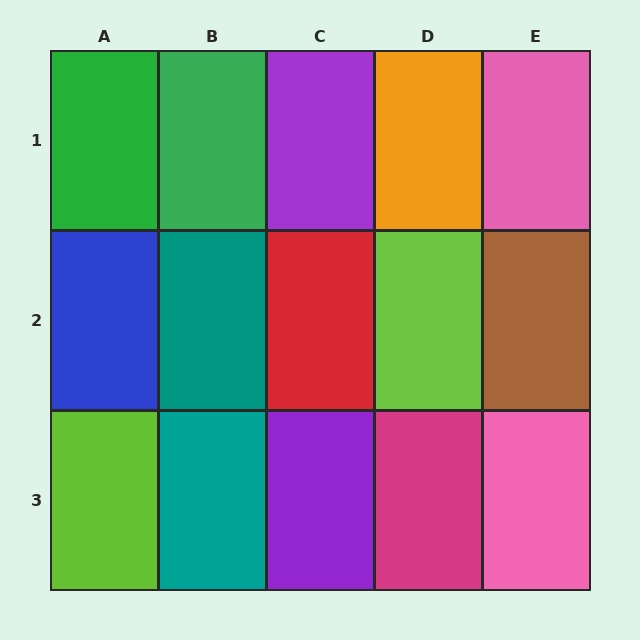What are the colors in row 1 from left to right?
Green, green, purple, orange, pink.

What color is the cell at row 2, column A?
Blue.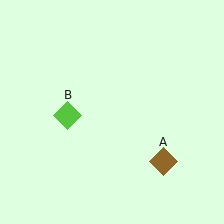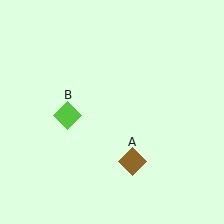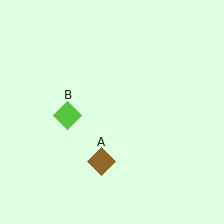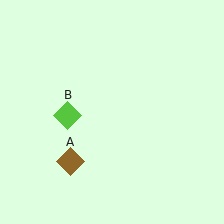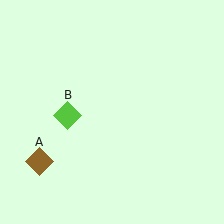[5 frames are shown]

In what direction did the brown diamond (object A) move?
The brown diamond (object A) moved left.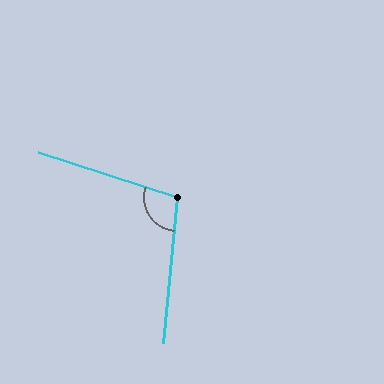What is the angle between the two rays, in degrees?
Approximately 102 degrees.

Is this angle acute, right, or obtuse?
It is obtuse.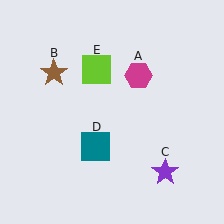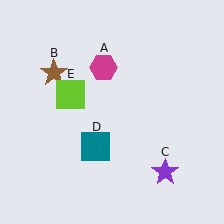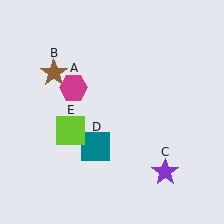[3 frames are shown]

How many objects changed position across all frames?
2 objects changed position: magenta hexagon (object A), lime square (object E).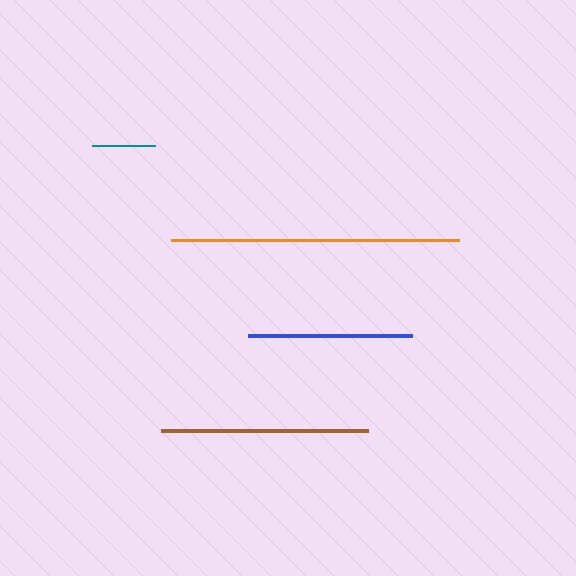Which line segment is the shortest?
The teal line is the shortest at approximately 63 pixels.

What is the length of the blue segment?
The blue segment is approximately 164 pixels long.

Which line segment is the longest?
The orange line is the longest at approximately 288 pixels.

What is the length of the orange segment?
The orange segment is approximately 288 pixels long.